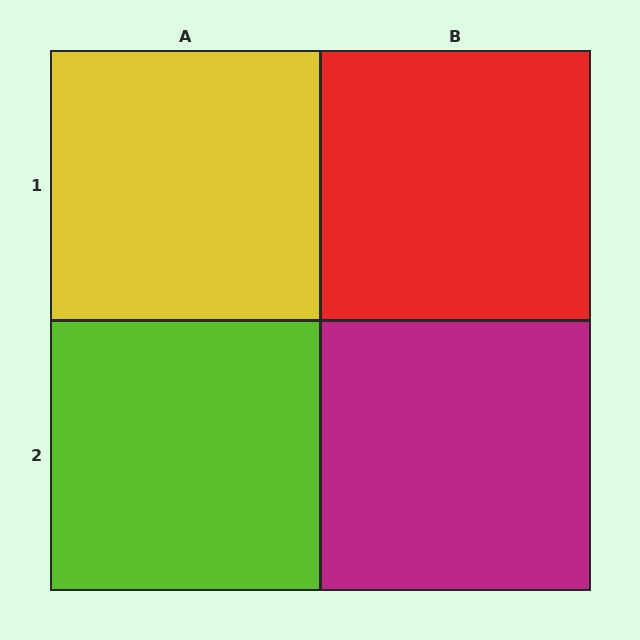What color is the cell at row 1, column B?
Red.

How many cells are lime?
1 cell is lime.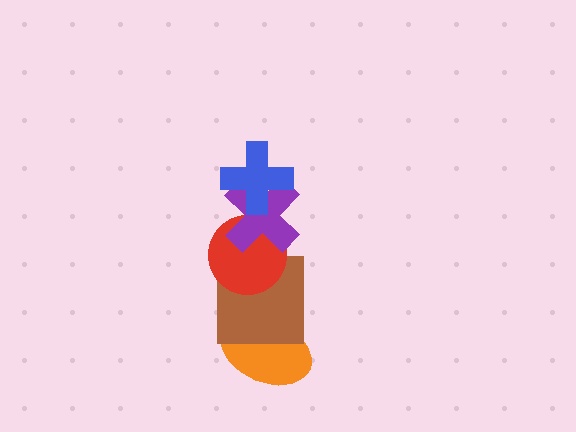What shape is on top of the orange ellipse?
The brown square is on top of the orange ellipse.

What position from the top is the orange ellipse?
The orange ellipse is 5th from the top.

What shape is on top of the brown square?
The red circle is on top of the brown square.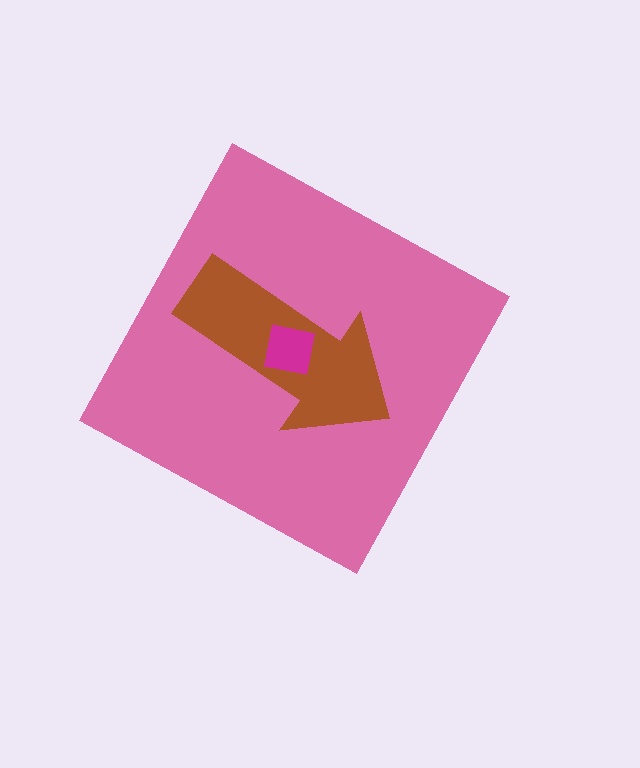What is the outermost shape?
The pink diamond.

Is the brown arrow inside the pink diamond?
Yes.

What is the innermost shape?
The magenta square.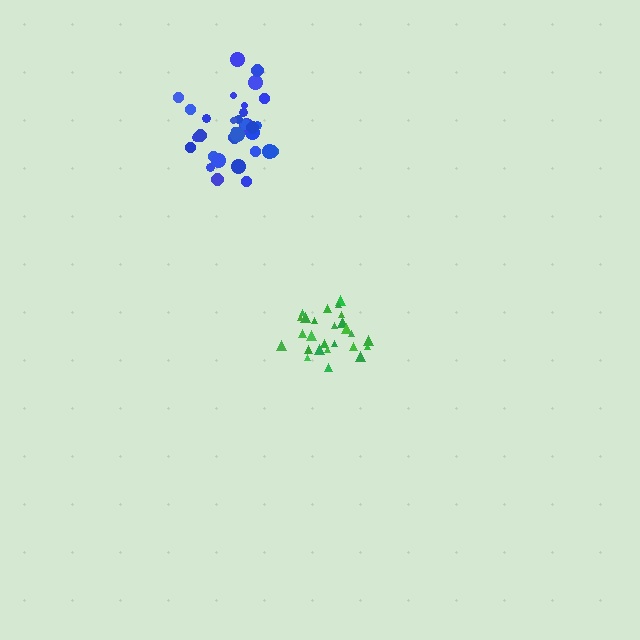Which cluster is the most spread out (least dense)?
Blue.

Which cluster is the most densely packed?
Green.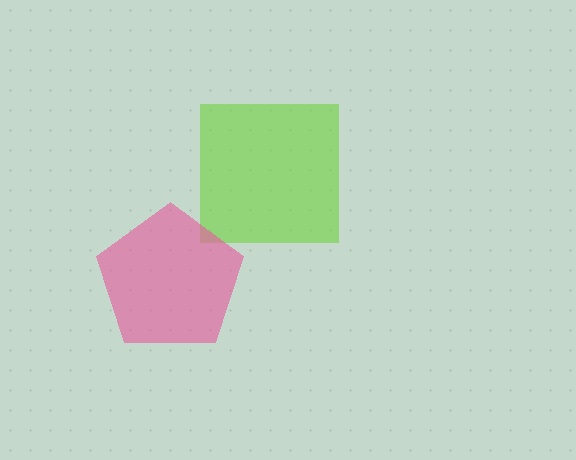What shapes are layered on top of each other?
The layered shapes are: a lime square, a pink pentagon.